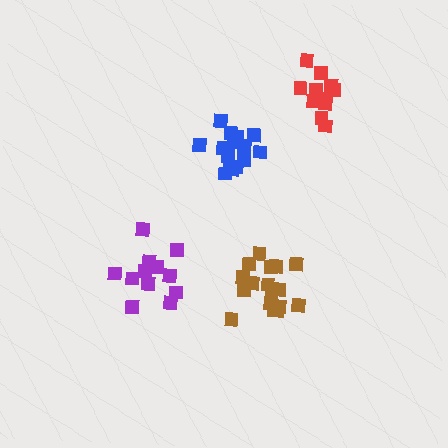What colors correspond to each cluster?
The clusters are colored: brown, blue, purple, red.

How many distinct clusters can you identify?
There are 4 distinct clusters.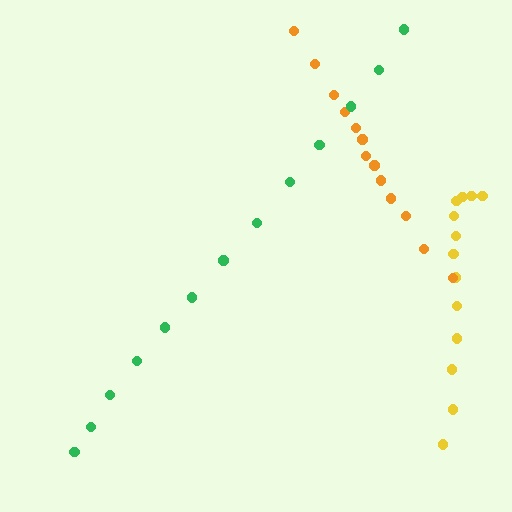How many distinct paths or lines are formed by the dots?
There are 3 distinct paths.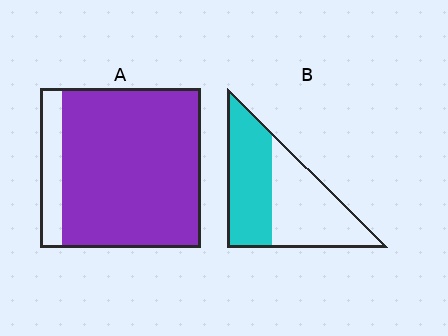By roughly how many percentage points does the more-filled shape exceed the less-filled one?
By roughly 40 percentage points (A over B).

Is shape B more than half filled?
Roughly half.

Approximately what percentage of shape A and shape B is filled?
A is approximately 85% and B is approximately 50%.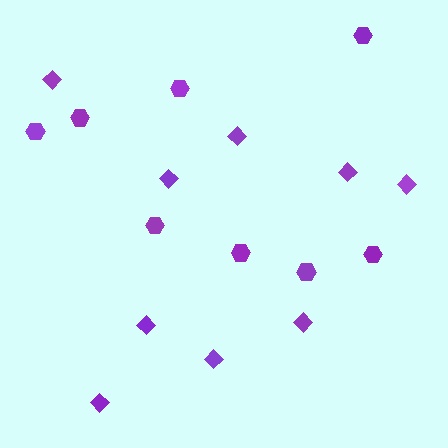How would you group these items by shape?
There are 2 groups: one group of diamonds (9) and one group of hexagons (8).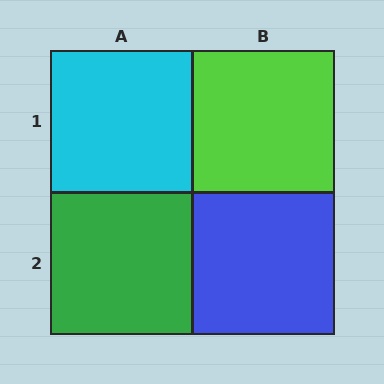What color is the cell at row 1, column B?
Lime.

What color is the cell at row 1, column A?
Cyan.